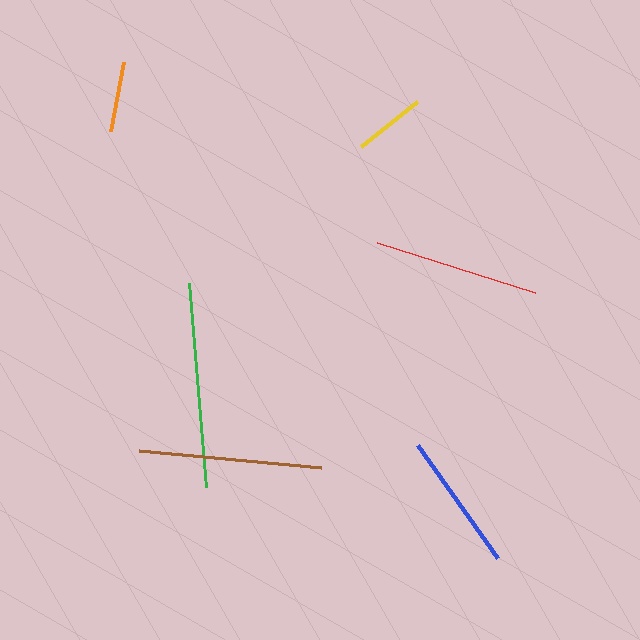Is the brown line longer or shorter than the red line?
The brown line is longer than the red line.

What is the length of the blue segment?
The blue segment is approximately 138 pixels long.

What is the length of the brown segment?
The brown segment is approximately 182 pixels long.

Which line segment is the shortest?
The orange line is the shortest at approximately 70 pixels.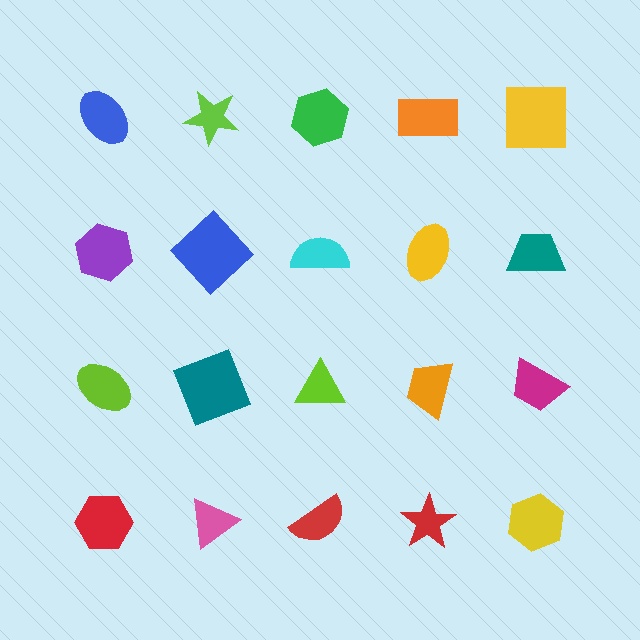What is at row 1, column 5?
A yellow square.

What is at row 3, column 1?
A lime ellipse.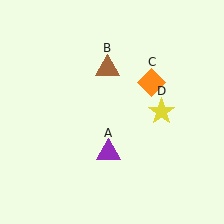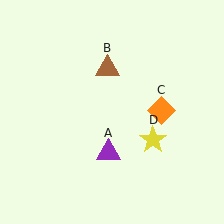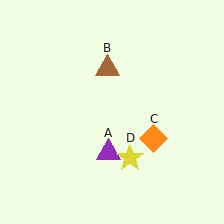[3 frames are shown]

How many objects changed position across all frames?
2 objects changed position: orange diamond (object C), yellow star (object D).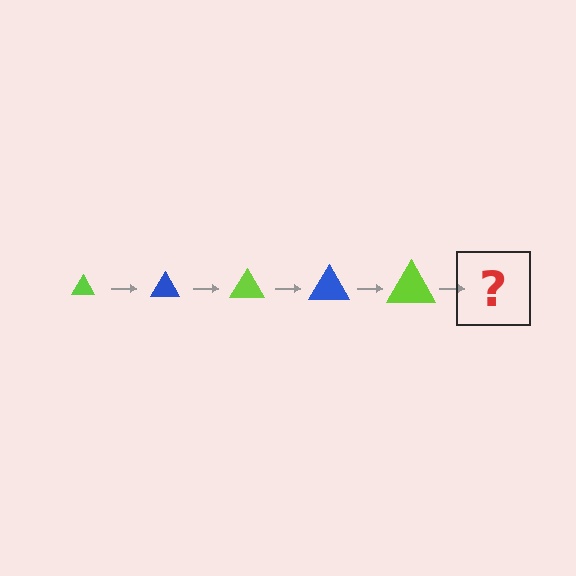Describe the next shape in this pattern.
It should be a blue triangle, larger than the previous one.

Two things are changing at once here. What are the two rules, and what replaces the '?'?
The two rules are that the triangle grows larger each step and the color cycles through lime and blue. The '?' should be a blue triangle, larger than the previous one.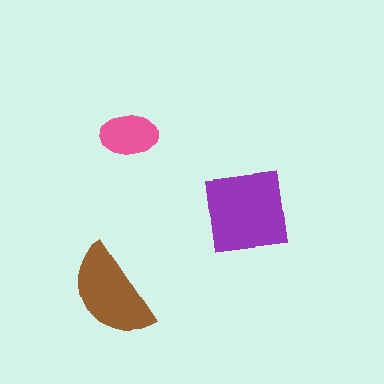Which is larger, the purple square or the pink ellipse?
The purple square.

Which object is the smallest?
The pink ellipse.